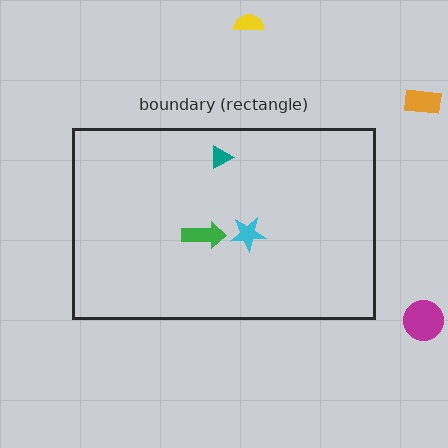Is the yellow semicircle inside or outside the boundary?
Outside.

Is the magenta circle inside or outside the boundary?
Outside.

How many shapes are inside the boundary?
3 inside, 3 outside.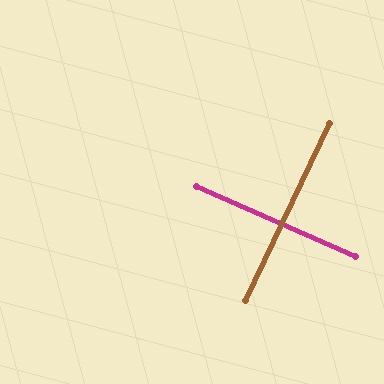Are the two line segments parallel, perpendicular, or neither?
Perpendicular — they meet at approximately 89°.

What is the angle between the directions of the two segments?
Approximately 89 degrees.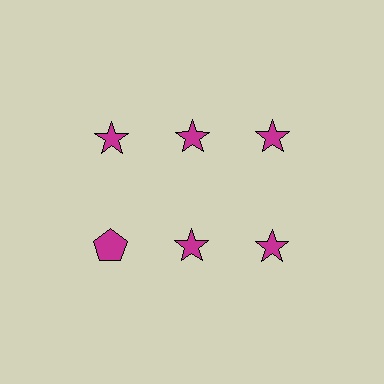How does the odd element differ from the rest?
It has a different shape: pentagon instead of star.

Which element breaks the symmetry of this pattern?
The magenta pentagon in the second row, leftmost column breaks the symmetry. All other shapes are magenta stars.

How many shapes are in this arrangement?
There are 6 shapes arranged in a grid pattern.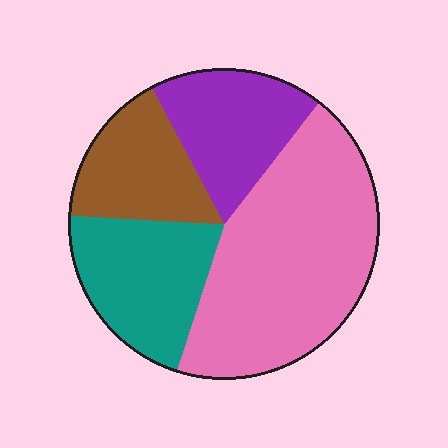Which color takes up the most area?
Pink, at roughly 45%.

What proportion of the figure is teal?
Teal takes up about one fifth (1/5) of the figure.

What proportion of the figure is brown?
Brown covers about 15% of the figure.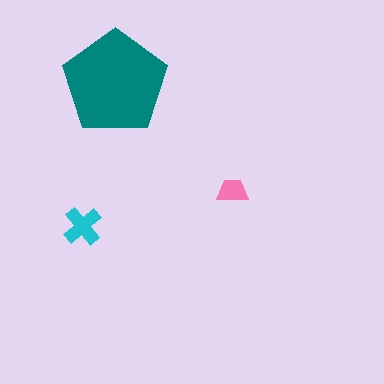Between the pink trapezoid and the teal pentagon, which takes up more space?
The teal pentagon.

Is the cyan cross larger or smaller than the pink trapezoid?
Larger.